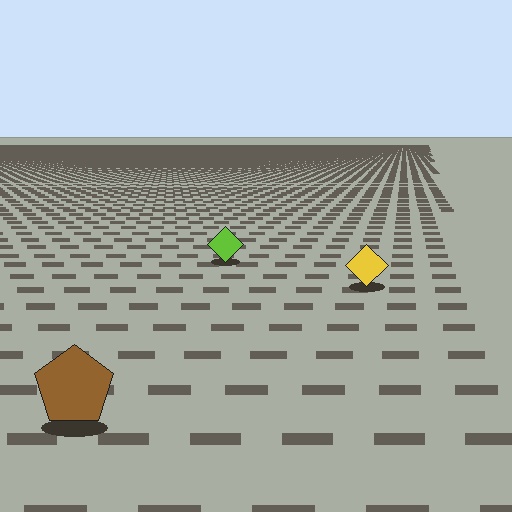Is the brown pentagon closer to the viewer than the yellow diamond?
Yes. The brown pentagon is closer — you can tell from the texture gradient: the ground texture is coarser near it.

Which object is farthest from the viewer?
The lime diamond is farthest from the viewer. It appears smaller and the ground texture around it is denser.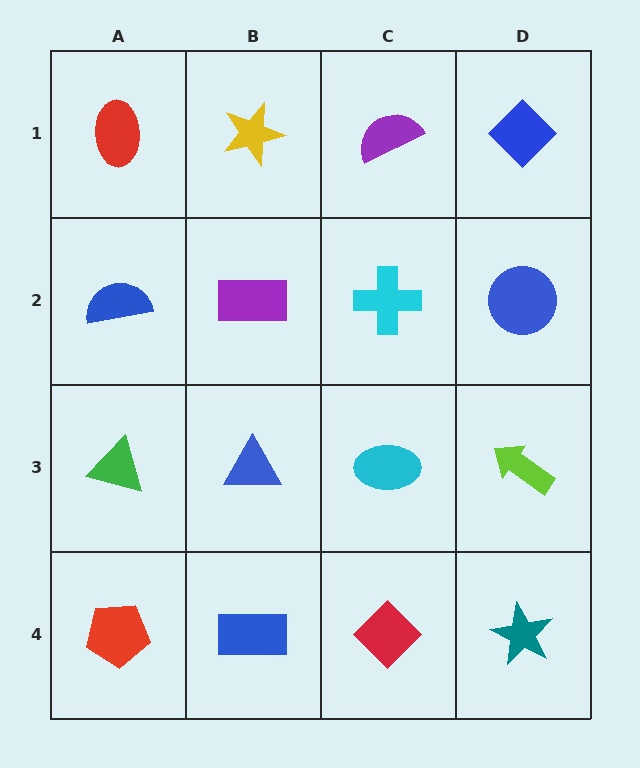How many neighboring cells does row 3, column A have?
3.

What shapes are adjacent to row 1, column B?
A purple rectangle (row 2, column B), a red ellipse (row 1, column A), a purple semicircle (row 1, column C).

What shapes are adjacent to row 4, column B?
A blue triangle (row 3, column B), a red pentagon (row 4, column A), a red diamond (row 4, column C).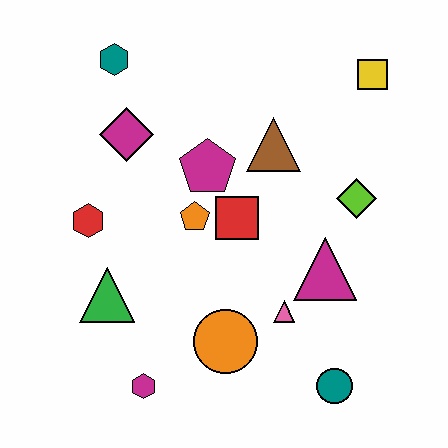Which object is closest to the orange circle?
The pink triangle is closest to the orange circle.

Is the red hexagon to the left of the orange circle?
Yes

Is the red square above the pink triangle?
Yes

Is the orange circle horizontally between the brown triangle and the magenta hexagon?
Yes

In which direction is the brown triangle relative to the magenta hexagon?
The brown triangle is above the magenta hexagon.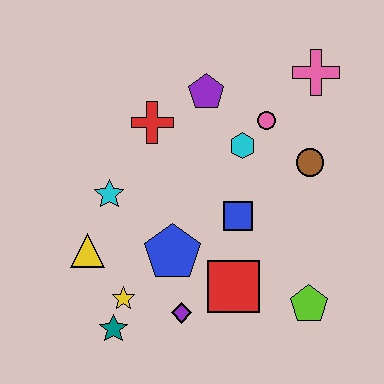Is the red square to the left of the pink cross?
Yes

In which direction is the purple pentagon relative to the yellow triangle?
The purple pentagon is above the yellow triangle.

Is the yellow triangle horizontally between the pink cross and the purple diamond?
No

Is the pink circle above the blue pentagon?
Yes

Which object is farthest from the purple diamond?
The pink cross is farthest from the purple diamond.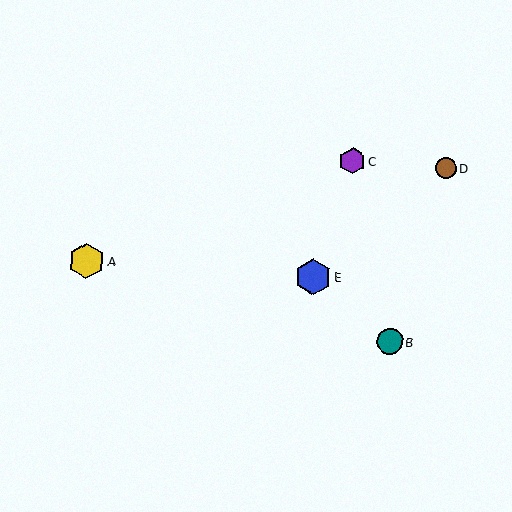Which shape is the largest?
The blue hexagon (labeled E) is the largest.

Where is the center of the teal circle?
The center of the teal circle is at (389, 341).